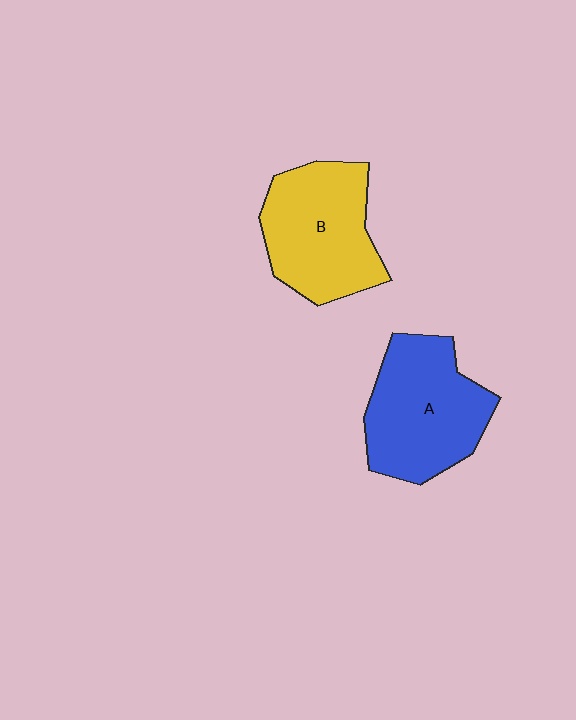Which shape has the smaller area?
Shape B (yellow).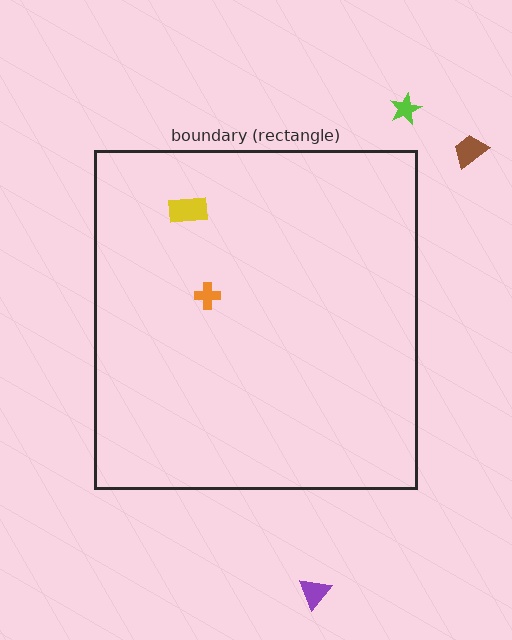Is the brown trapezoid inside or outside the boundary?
Outside.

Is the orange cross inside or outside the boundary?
Inside.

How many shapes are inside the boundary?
2 inside, 3 outside.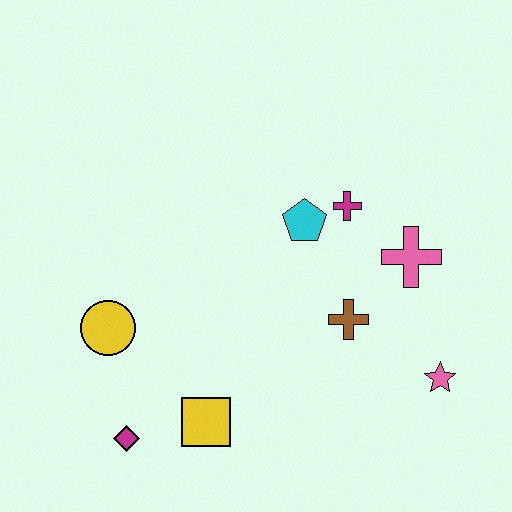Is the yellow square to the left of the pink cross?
Yes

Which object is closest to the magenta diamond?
The yellow square is closest to the magenta diamond.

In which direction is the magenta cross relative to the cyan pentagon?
The magenta cross is to the right of the cyan pentagon.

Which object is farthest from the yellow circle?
The pink star is farthest from the yellow circle.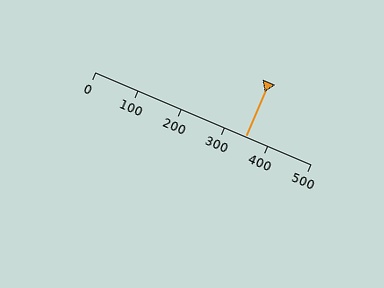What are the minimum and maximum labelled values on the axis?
The axis runs from 0 to 500.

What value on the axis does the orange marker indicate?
The marker indicates approximately 350.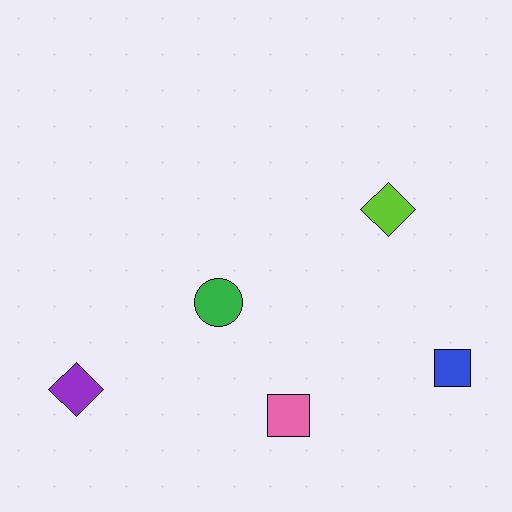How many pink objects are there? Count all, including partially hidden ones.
There is 1 pink object.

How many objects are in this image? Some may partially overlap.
There are 5 objects.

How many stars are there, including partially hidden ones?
There are no stars.